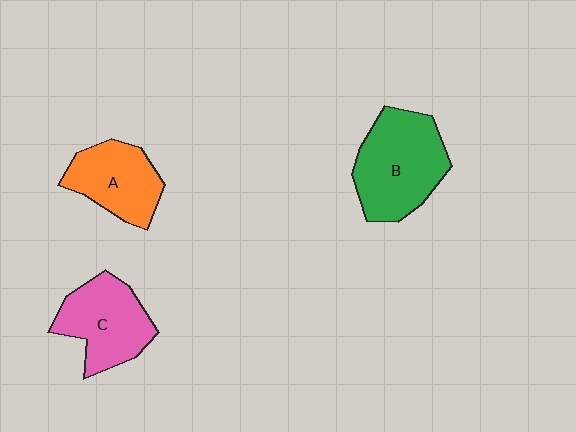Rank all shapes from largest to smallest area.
From largest to smallest: B (green), C (pink), A (orange).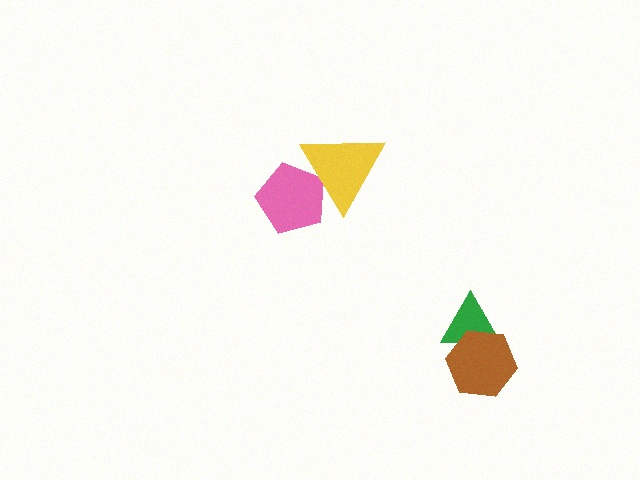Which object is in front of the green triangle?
The brown hexagon is in front of the green triangle.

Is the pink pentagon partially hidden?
Yes, it is partially covered by another shape.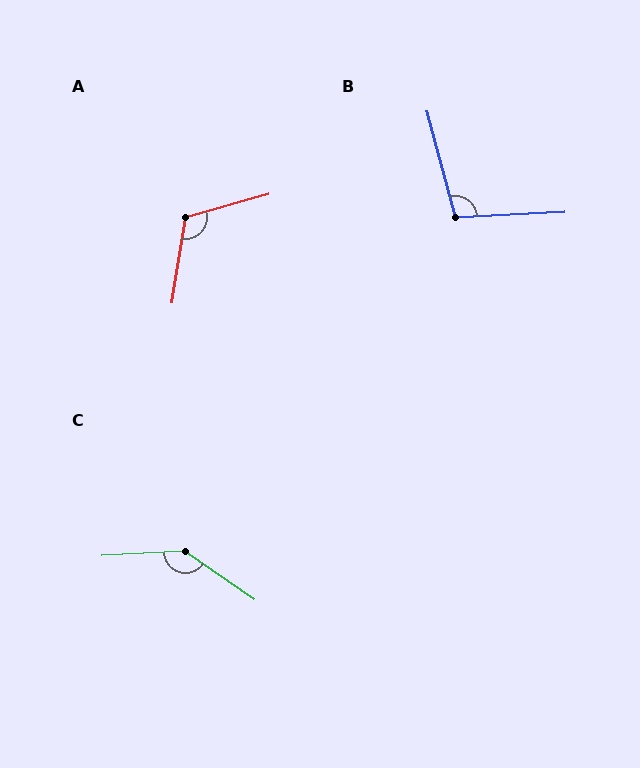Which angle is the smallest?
B, at approximately 102 degrees.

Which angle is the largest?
C, at approximately 142 degrees.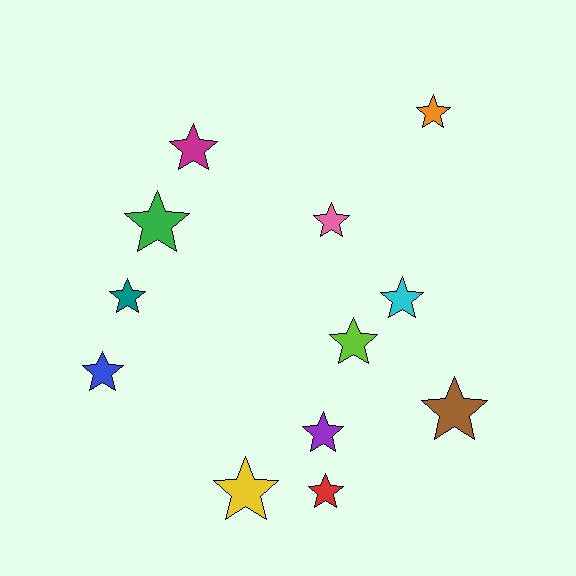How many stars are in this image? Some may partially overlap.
There are 12 stars.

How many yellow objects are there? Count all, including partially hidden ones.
There is 1 yellow object.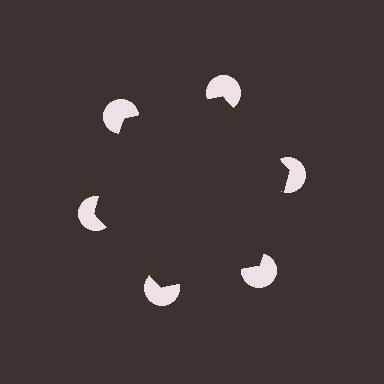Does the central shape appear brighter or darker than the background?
It typically appears slightly darker than the background, even though no actual brightness change is drawn.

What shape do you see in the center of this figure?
An illusory hexagon — its edges are inferred from the aligned wedge cuts in the pac-man discs, not physically drawn.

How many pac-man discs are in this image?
There are 6 — one at each vertex of the illusory hexagon.